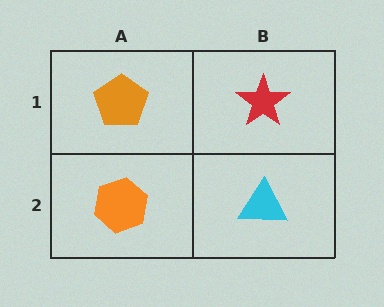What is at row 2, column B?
A cyan triangle.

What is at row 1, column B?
A red star.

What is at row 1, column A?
An orange pentagon.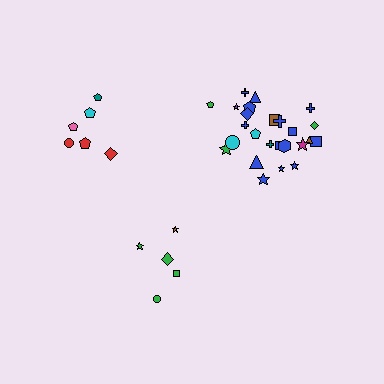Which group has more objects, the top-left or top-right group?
The top-right group.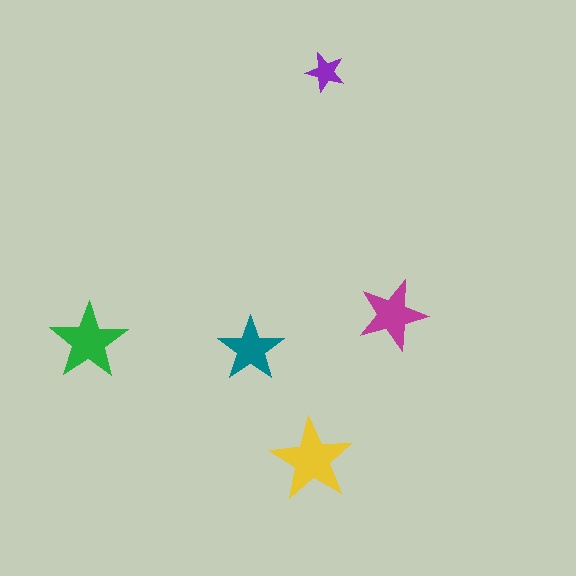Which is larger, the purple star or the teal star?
The teal one.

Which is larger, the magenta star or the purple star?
The magenta one.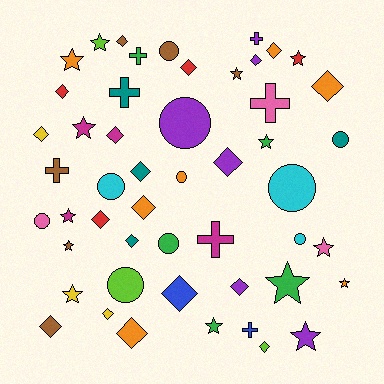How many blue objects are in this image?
There are 2 blue objects.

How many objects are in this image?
There are 50 objects.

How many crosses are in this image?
There are 7 crosses.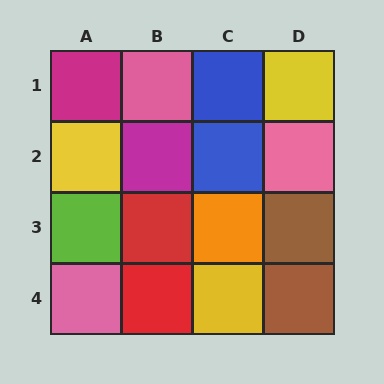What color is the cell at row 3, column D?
Brown.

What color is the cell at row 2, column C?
Blue.